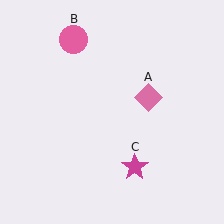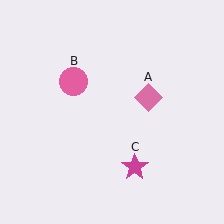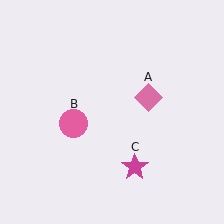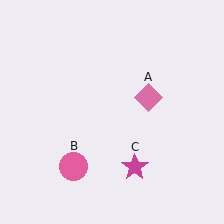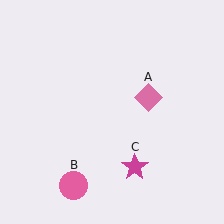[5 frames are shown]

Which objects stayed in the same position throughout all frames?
Pink diamond (object A) and magenta star (object C) remained stationary.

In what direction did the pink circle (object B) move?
The pink circle (object B) moved down.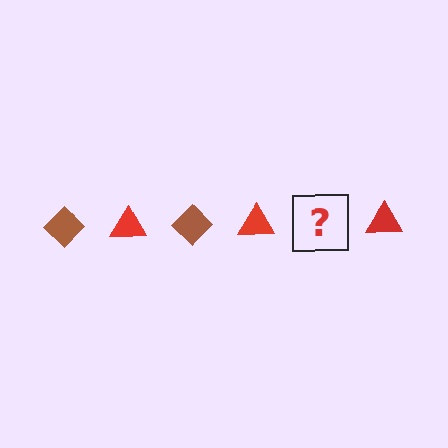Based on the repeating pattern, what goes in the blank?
The blank should be a brown diamond.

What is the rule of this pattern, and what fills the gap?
The rule is that the pattern alternates between brown diamond and red triangle. The gap should be filled with a brown diamond.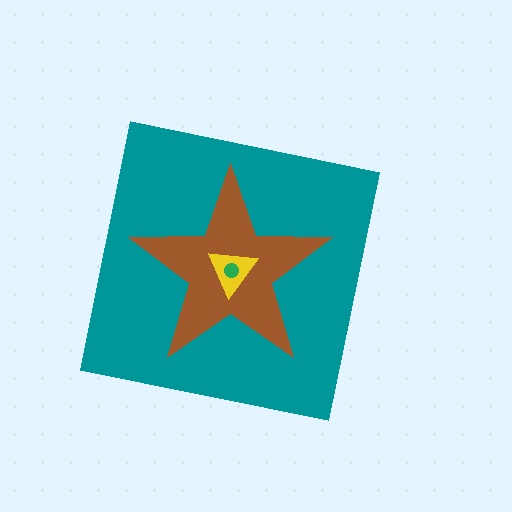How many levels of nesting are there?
4.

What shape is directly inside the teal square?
The brown star.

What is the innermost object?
The green circle.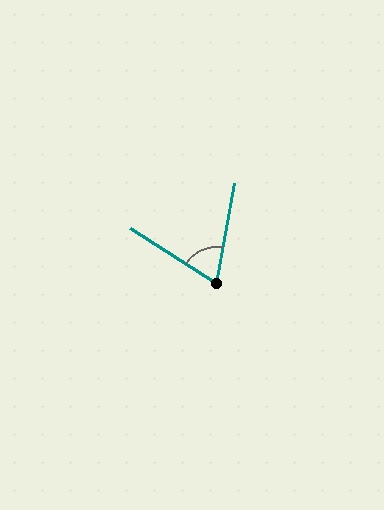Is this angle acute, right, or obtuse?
It is acute.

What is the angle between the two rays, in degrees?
Approximately 67 degrees.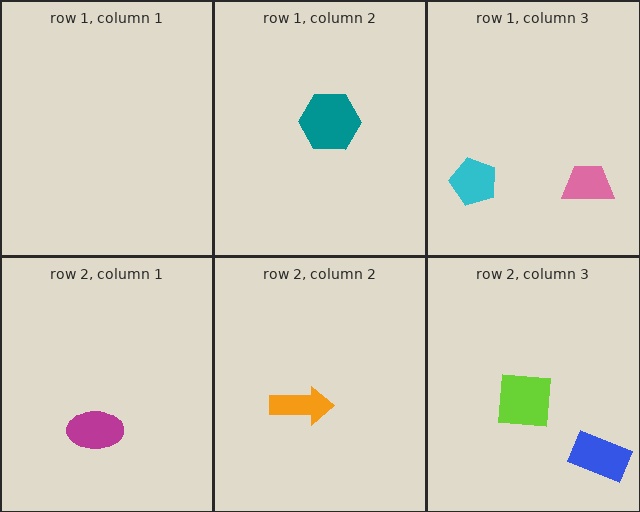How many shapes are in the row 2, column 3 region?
2.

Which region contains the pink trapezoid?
The row 1, column 3 region.